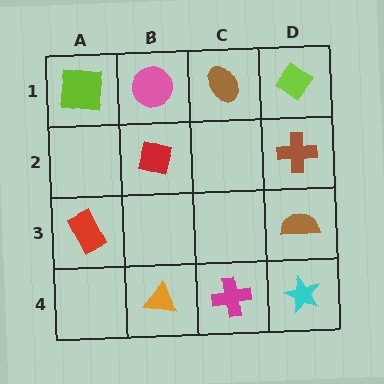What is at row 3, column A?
A red rectangle.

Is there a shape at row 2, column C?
No, that cell is empty.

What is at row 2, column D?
A brown cross.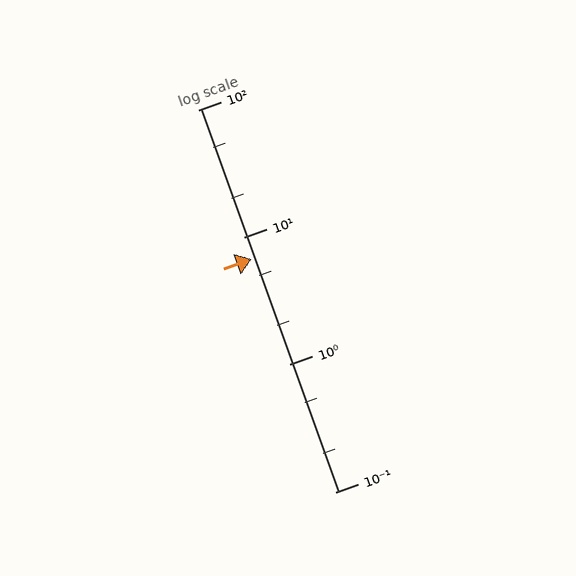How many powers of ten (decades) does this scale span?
The scale spans 3 decades, from 0.1 to 100.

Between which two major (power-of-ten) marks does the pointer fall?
The pointer is between 1 and 10.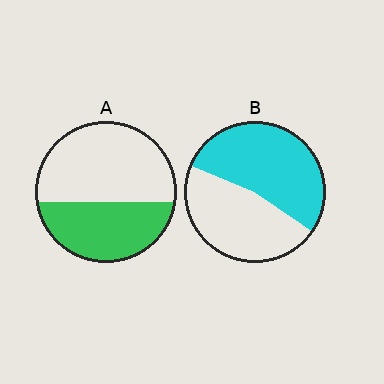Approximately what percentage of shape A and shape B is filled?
A is approximately 40% and B is approximately 55%.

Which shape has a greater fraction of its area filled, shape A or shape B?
Shape B.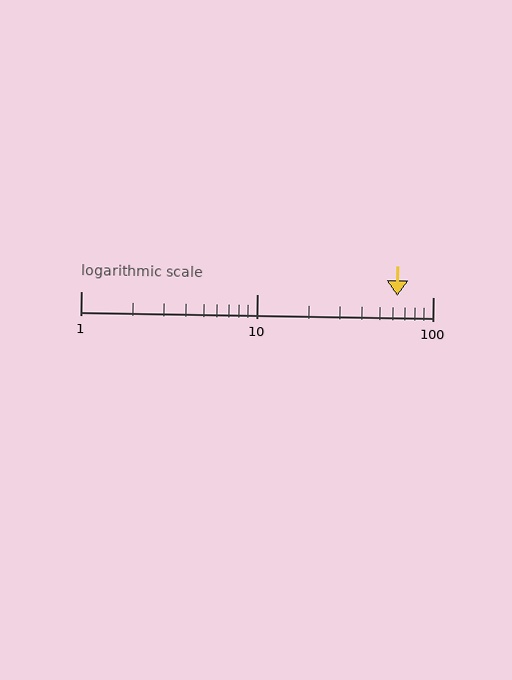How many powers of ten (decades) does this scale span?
The scale spans 2 decades, from 1 to 100.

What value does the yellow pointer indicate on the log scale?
The pointer indicates approximately 63.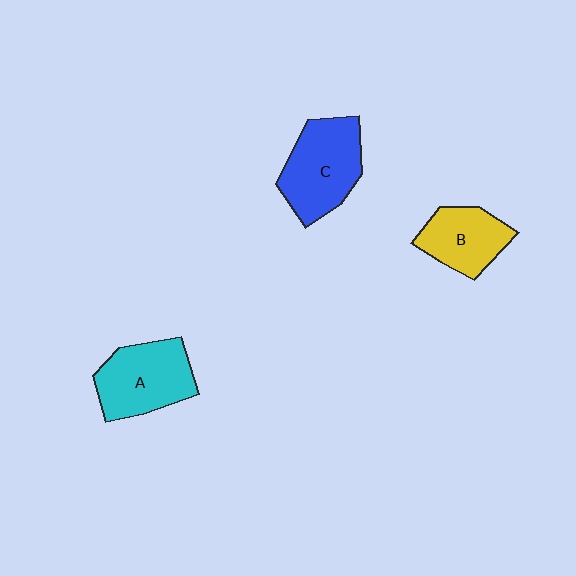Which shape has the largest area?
Shape C (blue).